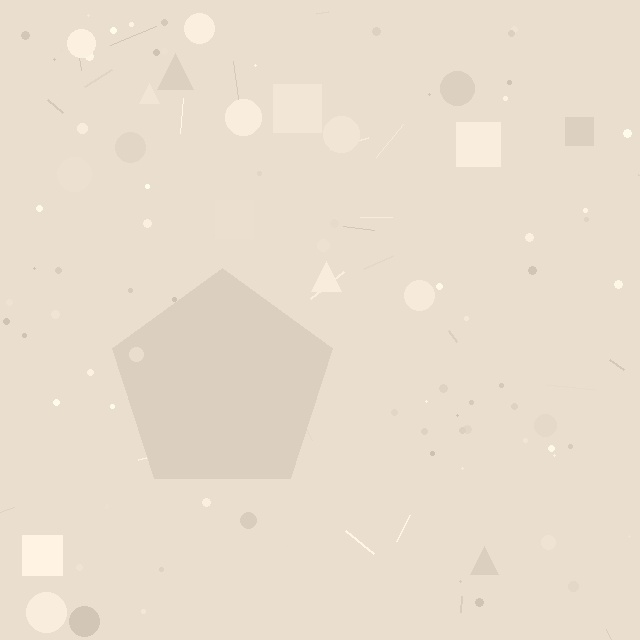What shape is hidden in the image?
A pentagon is hidden in the image.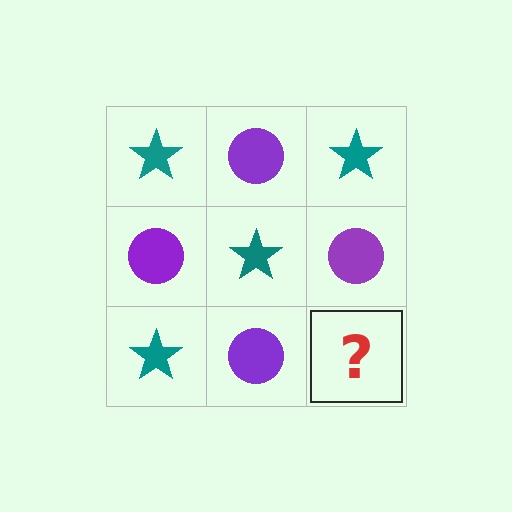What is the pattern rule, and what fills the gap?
The rule is that it alternates teal star and purple circle in a checkerboard pattern. The gap should be filled with a teal star.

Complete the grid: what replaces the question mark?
The question mark should be replaced with a teal star.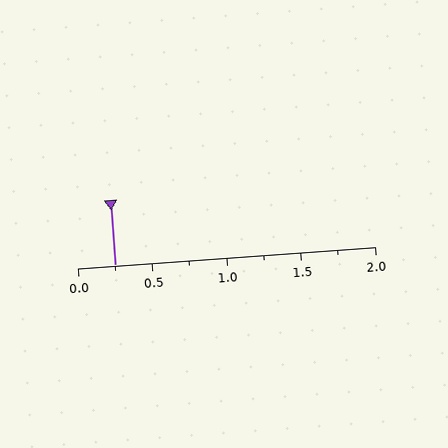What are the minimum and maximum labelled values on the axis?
The axis runs from 0.0 to 2.0.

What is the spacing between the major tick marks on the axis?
The major ticks are spaced 0.5 apart.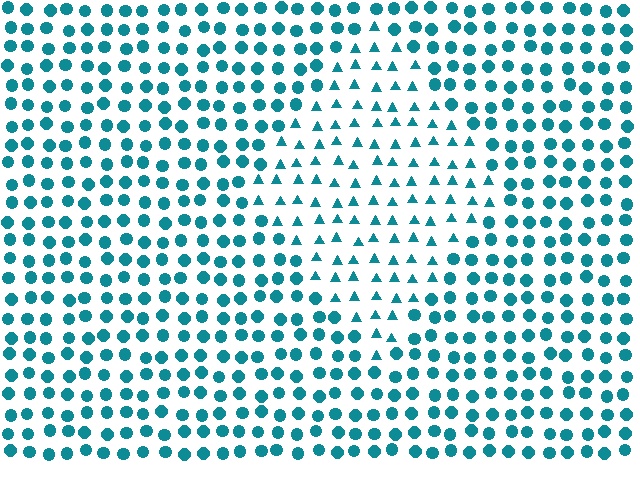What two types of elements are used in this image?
The image uses triangles inside the diamond region and circles outside it.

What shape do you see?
I see a diamond.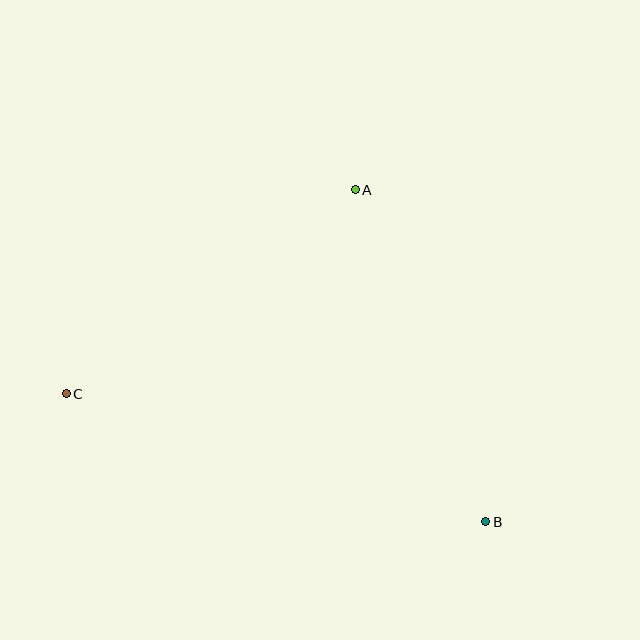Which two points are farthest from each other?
Points B and C are farthest from each other.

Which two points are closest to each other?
Points A and C are closest to each other.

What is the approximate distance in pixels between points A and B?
The distance between A and B is approximately 357 pixels.